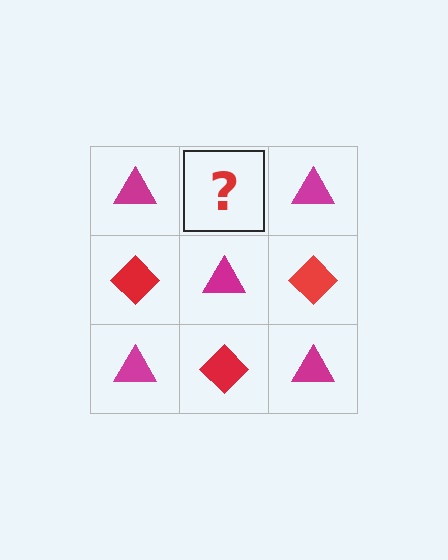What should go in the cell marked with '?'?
The missing cell should contain a red diamond.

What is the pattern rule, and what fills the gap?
The rule is that it alternates magenta triangle and red diamond in a checkerboard pattern. The gap should be filled with a red diamond.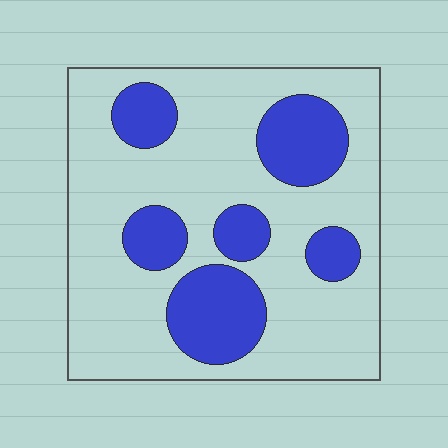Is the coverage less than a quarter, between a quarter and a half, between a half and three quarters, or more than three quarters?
Between a quarter and a half.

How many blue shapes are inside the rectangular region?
6.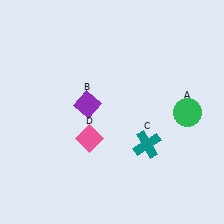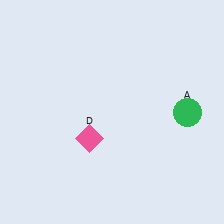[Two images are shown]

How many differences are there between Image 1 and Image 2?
There are 2 differences between the two images.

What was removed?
The purple diamond (B), the teal cross (C) were removed in Image 2.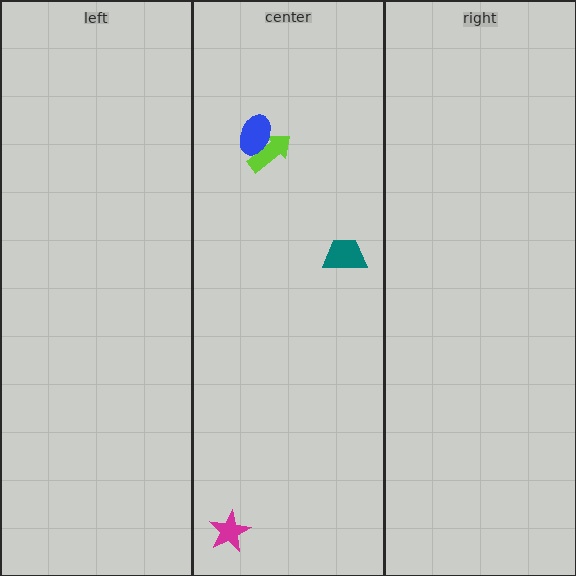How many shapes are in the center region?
4.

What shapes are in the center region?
The teal trapezoid, the lime arrow, the magenta star, the blue ellipse.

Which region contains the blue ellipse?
The center region.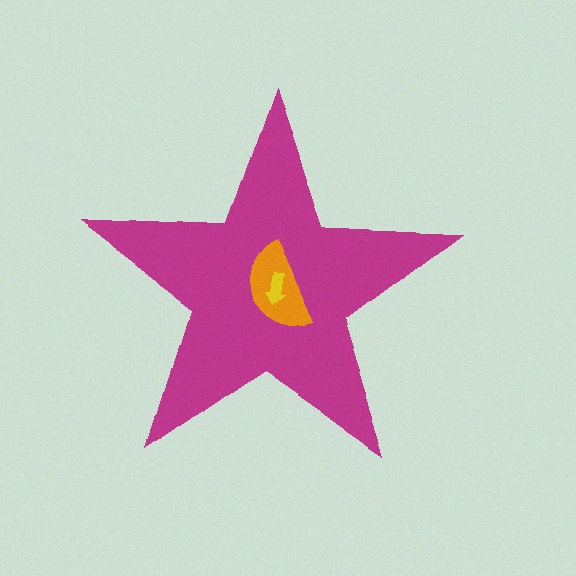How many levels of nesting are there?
3.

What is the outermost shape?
The magenta star.